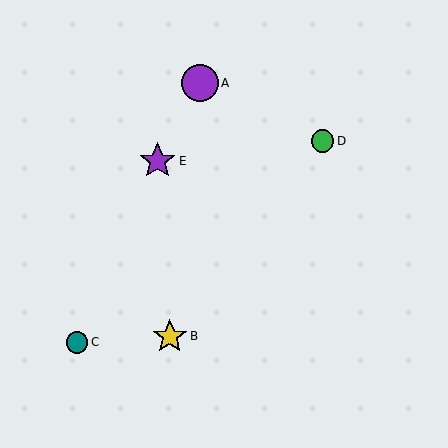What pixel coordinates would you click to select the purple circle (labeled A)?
Click at (200, 83) to select the purple circle A.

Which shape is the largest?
The purple circle (labeled A) is the largest.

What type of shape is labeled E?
Shape E is a purple star.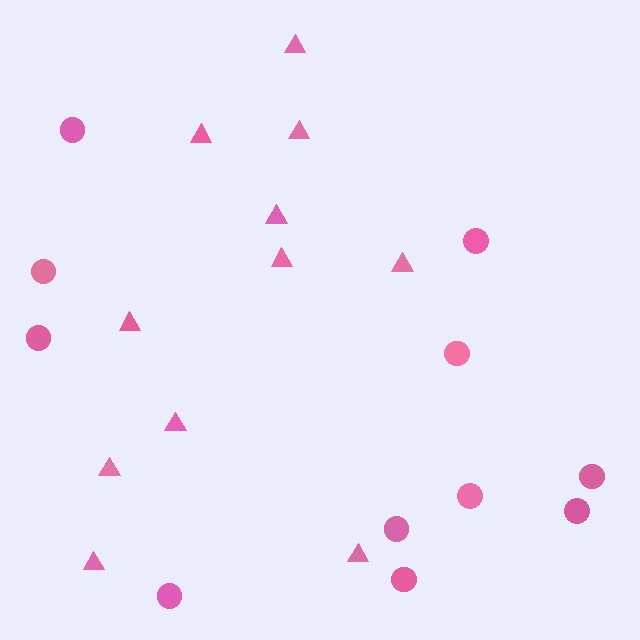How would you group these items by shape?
There are 2 groups: one group of triangles (11) and one group of circles (11).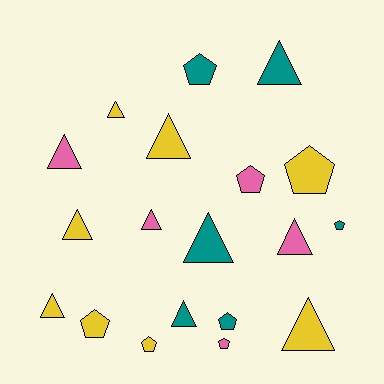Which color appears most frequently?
Yellow, with 8 objects.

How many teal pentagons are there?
There are 3 teal pentagons.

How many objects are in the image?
There are 19 objects.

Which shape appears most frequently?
Triangle, with 11 objects.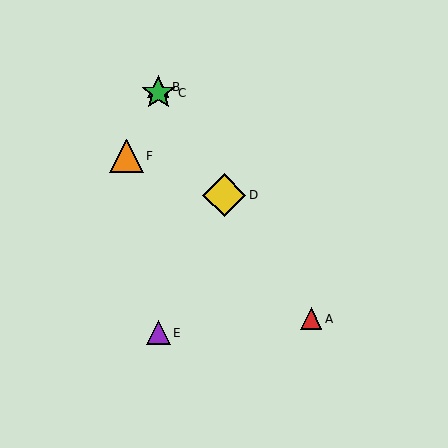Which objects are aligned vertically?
Objects B, C, E are aligned vertically.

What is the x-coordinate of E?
Object E is at x≈158.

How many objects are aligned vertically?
3 objects (B, C, E) are aligned vertically.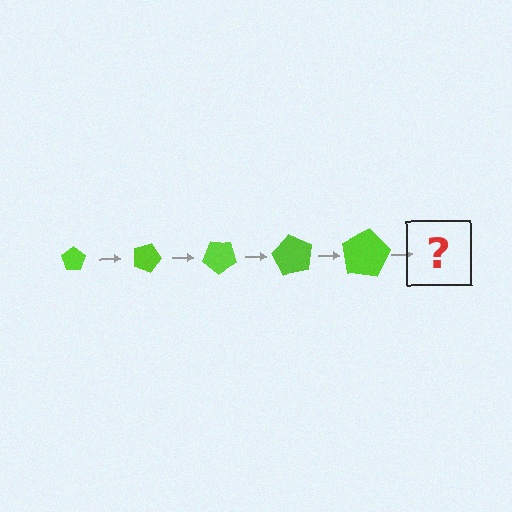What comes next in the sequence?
The next element should be a pentagon, larger than the previous one and rotated 100 degrees from the start.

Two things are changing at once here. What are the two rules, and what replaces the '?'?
The two rules are that the pentagon grows larger each step and it rotates 20 degrees each step. The '?' should be a pentagon, larger than the previous one and rotated 100 degrees from the start.